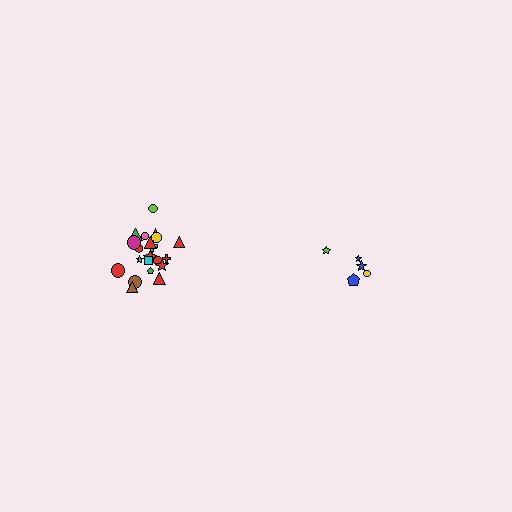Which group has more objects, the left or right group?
The left group.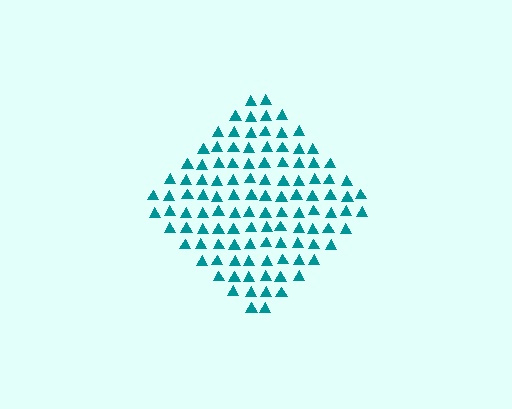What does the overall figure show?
The overall figure shows a diamond.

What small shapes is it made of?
It is made of small triangles.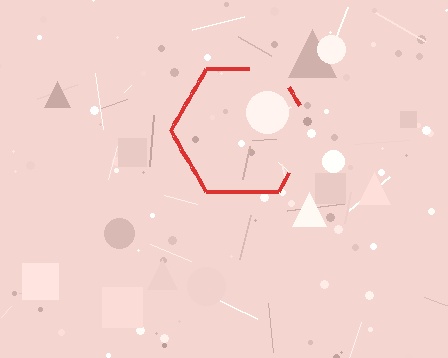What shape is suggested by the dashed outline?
The dashed outline suggests a hexagon.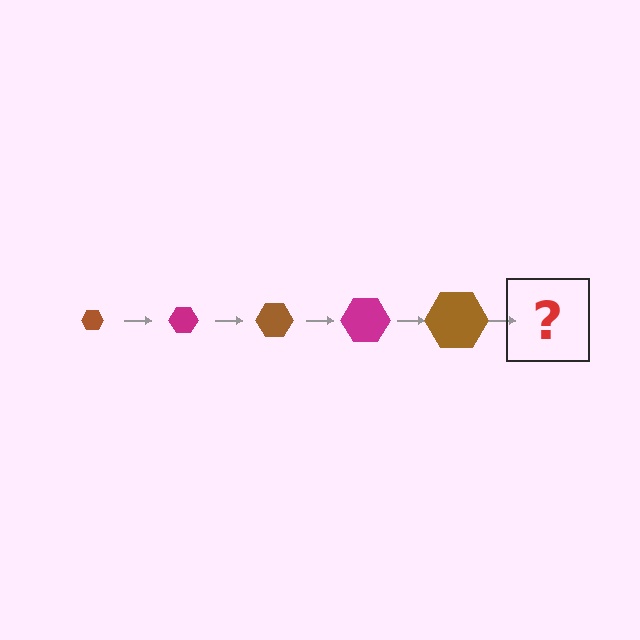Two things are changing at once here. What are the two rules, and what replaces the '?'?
The two rules are that the hexagon grows larger each step and the color cycles through brown and magenta. The '?' should be a magenta hexagon, larger than the previous one.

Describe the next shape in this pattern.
It should be a magenta hexagon, larger than the previous one.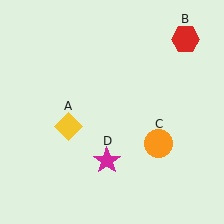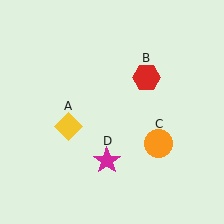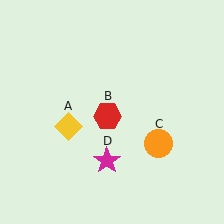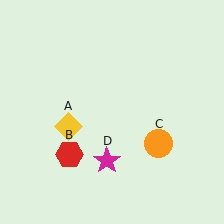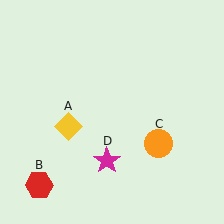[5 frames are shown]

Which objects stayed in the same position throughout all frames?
Yellow diamond (object A) and orange circle (object C) and magenta star (object D) remained stationary.